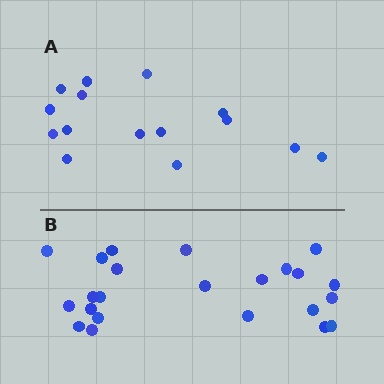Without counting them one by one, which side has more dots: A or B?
Region B (the bottom region) has more dots.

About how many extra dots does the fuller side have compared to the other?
Region B has roughly 8 or so more dots than region A.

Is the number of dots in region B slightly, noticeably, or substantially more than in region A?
Region B has substantially more. The ratio is roughly 1.5 to 1.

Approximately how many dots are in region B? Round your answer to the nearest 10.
About 20 dots. (The exact count is 23, which rounds to 20.)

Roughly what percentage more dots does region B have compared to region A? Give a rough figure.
About 55% more.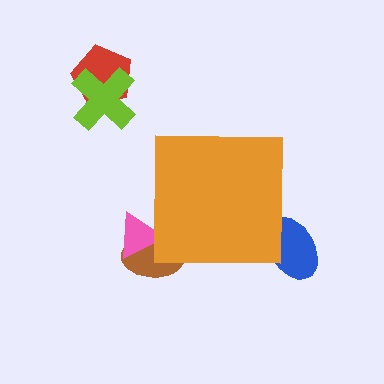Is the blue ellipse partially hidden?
Yes, the blue ellipse is partially hidden behind the orange square.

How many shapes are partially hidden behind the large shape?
3 shapes are partially hidden.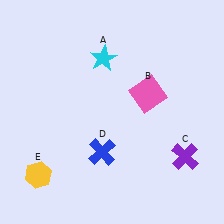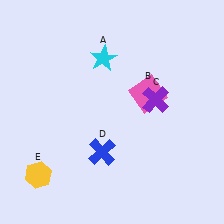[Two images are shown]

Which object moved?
The purple cross (C) moved up.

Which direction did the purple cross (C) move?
The purple cross (C) moved up.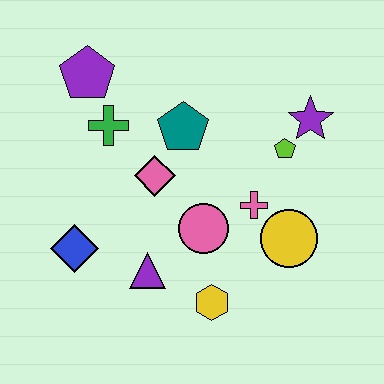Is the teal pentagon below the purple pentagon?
Yes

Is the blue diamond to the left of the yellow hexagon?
Yes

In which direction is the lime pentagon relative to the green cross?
The lime pentagon is to the right of the green cross.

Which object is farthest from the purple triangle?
The purple star is farthest from the purple triangle.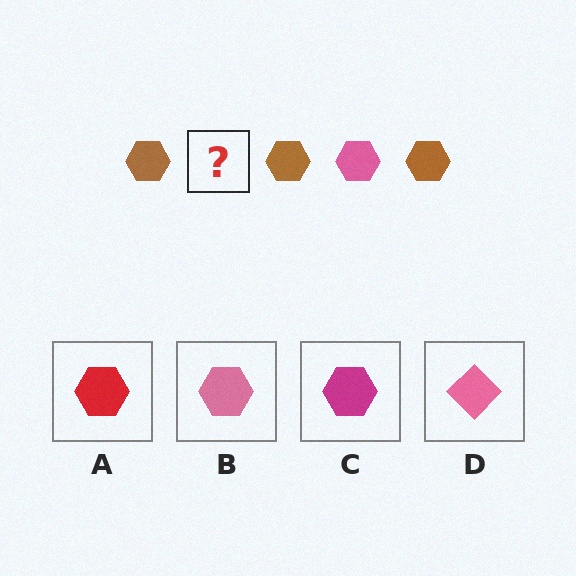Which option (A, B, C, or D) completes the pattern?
B.